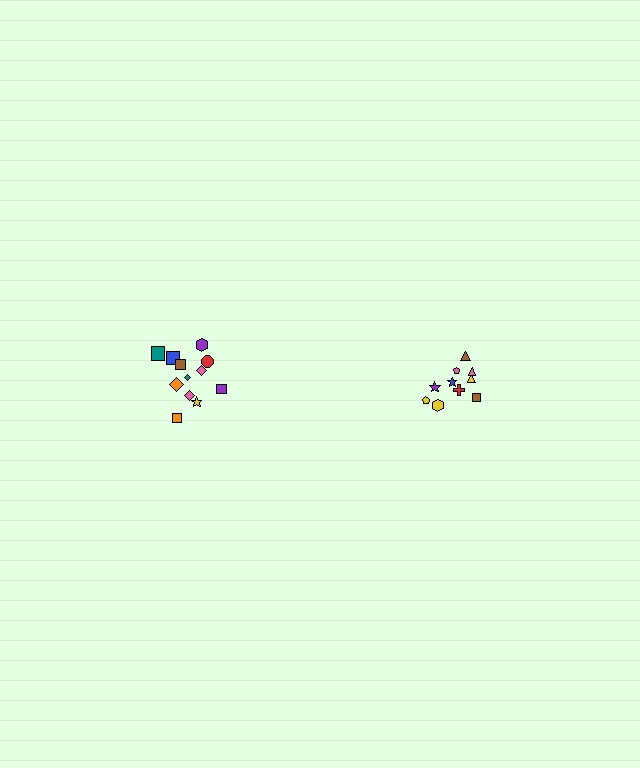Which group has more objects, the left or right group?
The left group.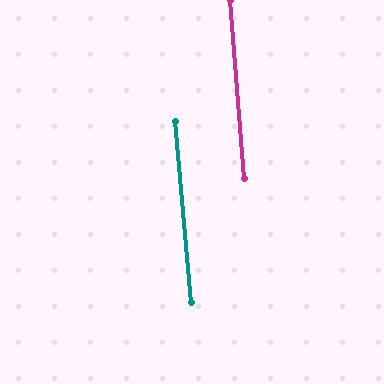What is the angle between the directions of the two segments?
Approximately 0 degrees.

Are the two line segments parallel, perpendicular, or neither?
Parallel — their directions differ by only 0.4°.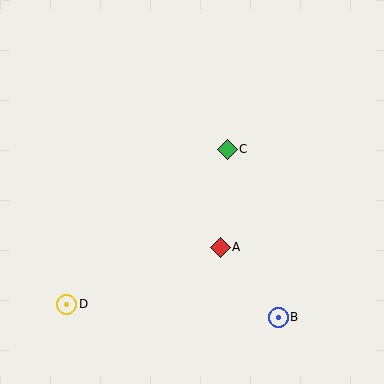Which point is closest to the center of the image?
Point C at (227, 149) is closest to the center.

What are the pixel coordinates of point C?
Point C is at (227, 149).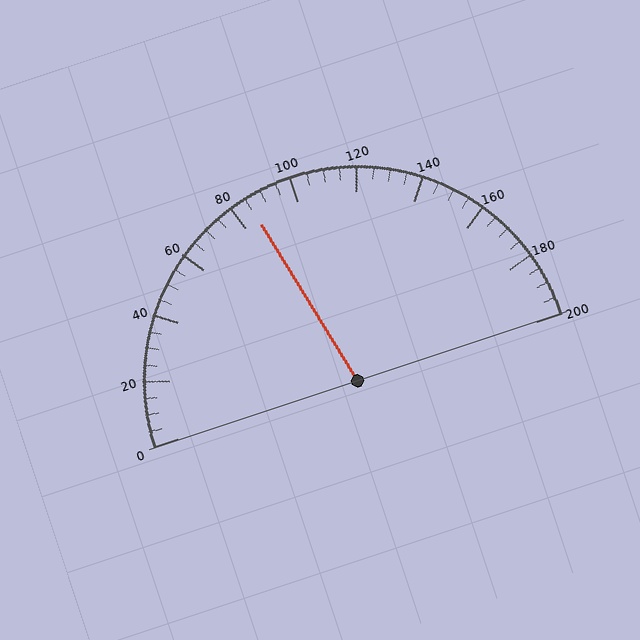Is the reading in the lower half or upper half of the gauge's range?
The reading is in the lower half of the range (0 to 200).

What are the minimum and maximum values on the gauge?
The gauge ranges from 0 to 200.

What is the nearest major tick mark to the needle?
The nearest major tick mark is 80.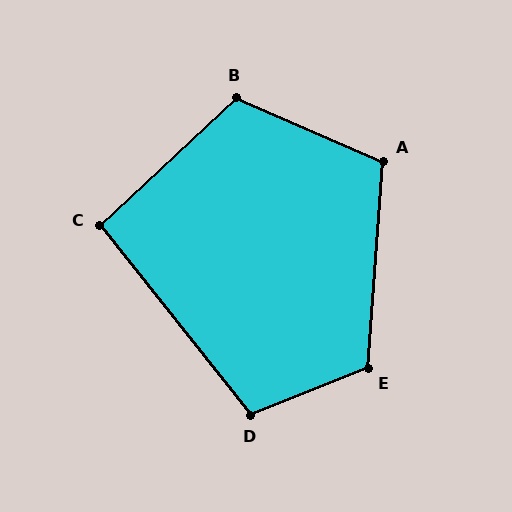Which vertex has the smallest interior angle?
C, at approximately 95 degrees.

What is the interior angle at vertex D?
Approximately 107 degrees (obtuse).